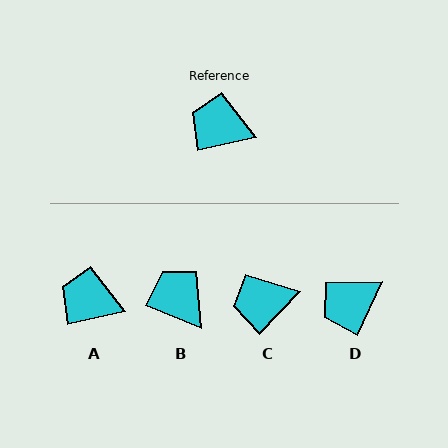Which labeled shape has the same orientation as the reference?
A.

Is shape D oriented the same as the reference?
No, it is off by about 53 degrees.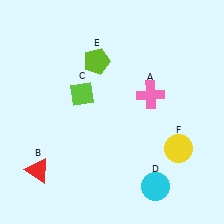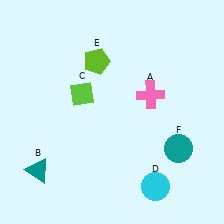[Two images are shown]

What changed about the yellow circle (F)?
In Image 1, F is yellow. In Image 2, it changed to teal.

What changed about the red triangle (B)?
In Image 1, B is red. In Image 2, it changed to teal.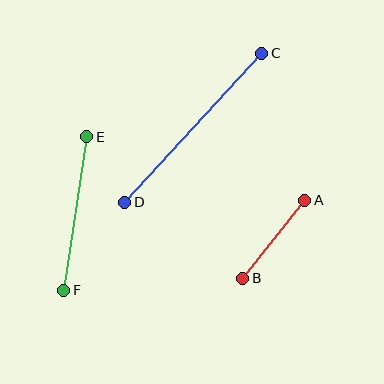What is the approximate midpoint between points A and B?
The midpoint is at approximately (274, 239) pixels.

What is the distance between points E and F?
The distance is approximately 155 pixels.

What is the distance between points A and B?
The distance is approximately 100 pixels.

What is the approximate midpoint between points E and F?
The midpoint is at approximately (75, 213) pixels.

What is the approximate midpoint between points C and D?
The midpoint is at approximately (193, 128) pixels.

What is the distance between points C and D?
The distance is approximately 202 pixels.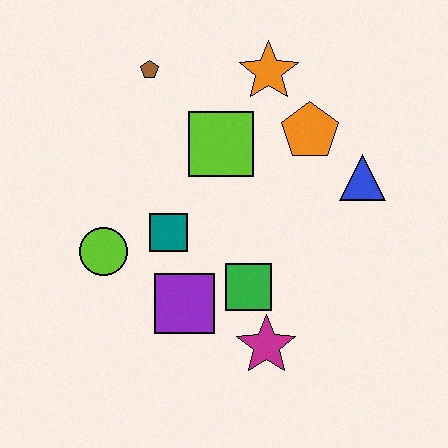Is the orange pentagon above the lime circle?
Yes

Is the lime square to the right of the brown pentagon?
Yes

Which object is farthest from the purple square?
The orange star is farthest from the purple square.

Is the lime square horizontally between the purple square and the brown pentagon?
No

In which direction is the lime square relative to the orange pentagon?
The lime square is to the left of the orange pentagon.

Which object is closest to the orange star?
The orange pentagon is closest to the orange star.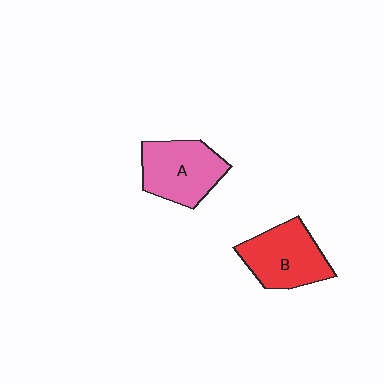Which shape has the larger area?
Shape A (pink).